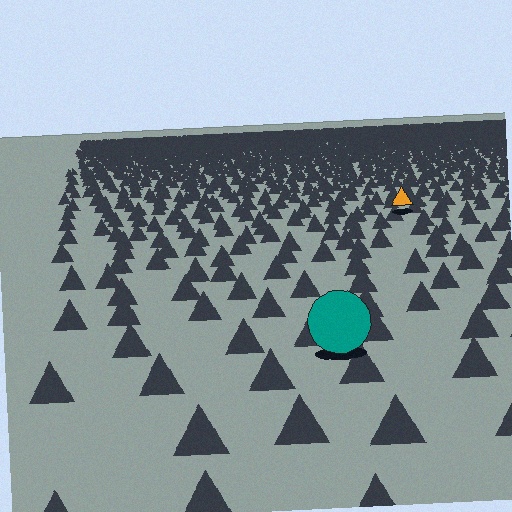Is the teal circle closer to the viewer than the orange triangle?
Yes. The teal circle is closer — you can tell from the texture gradient: the ground texture is coarser near it.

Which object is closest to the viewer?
The teal circle is closest. The texture marks near it are larger and more spread out.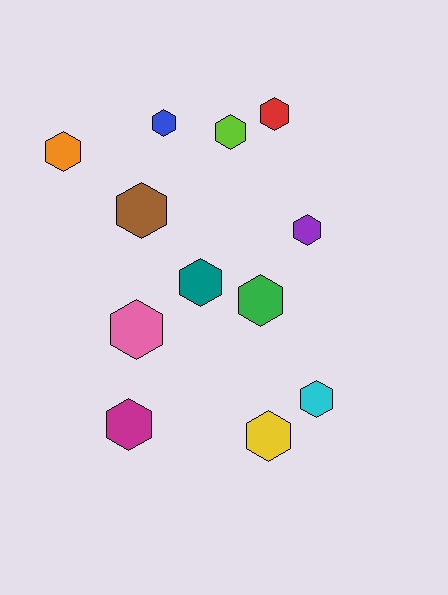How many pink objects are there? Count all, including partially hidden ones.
There is 1 pink object.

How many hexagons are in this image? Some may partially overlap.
There are 12 hexagons.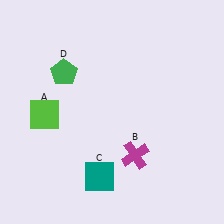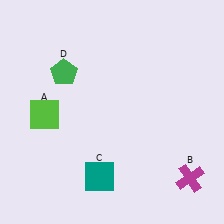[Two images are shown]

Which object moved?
The magenta cross (B) moved right.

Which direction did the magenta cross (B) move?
The magenta cross (B) moved right.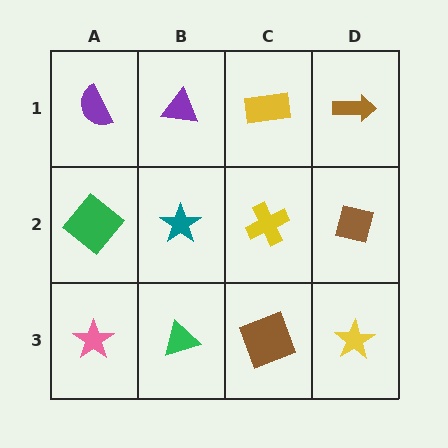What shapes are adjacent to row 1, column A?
A green diamond (row 2, column A), a purple triangle (row 1, column B).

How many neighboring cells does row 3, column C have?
3.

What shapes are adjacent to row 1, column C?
A yellow cross (row 2, column C), a purple triangle (row 1, column B), a brown arrow (row 1, column D).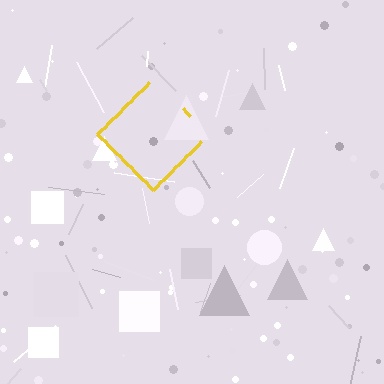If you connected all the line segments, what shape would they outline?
They would outline a diamond.